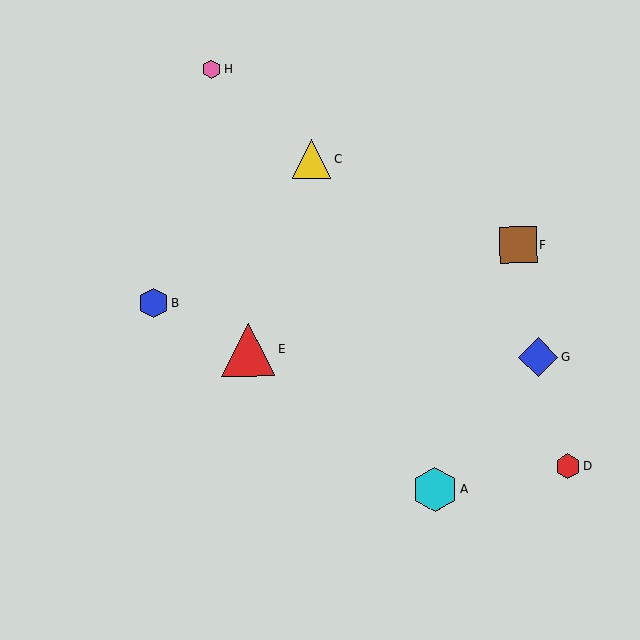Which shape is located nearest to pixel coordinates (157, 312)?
The blue hexagon (labeled B) at (153, 303) is nearest to that location.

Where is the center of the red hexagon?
The center of the red hexagon is at (568, 466).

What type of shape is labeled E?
Shape E is a red triangle.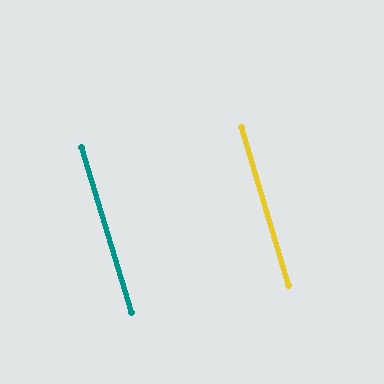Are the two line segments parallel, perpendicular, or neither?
Parallel — their directions differ by only 0.2°.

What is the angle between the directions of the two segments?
Approximately 0 degrees.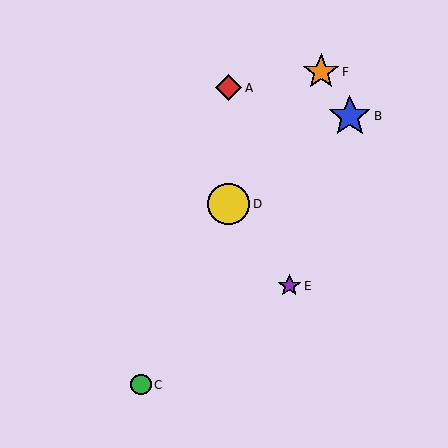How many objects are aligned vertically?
2 objects (A, D) are aligned vertically.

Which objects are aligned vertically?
Objects A, D are aligned vertically.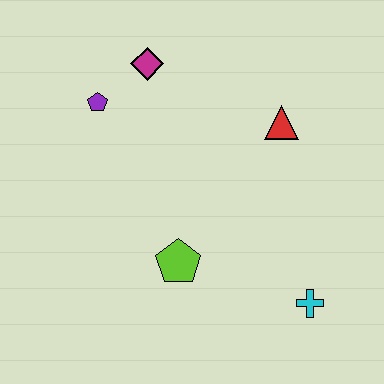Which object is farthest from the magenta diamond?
The cyan cross is farthest from the magenta diamond.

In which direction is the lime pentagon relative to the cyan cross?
The lime pentagon is to the left of the cyan cross.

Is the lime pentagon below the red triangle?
Yes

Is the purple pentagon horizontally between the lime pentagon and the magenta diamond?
No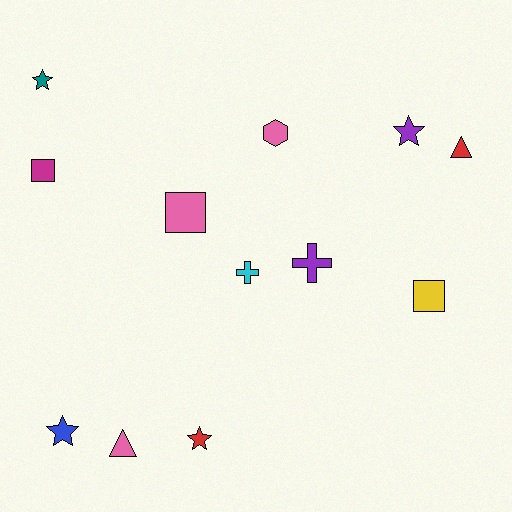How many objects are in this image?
There are 12 objects.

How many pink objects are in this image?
There are 3 pink objects.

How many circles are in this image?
There are no circles.